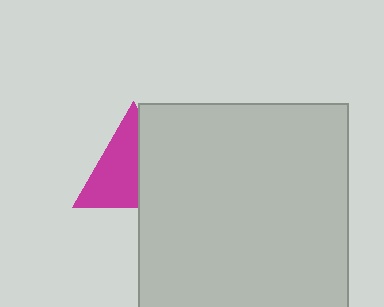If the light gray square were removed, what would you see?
You would see the complete magenta triangle.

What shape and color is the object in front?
The object in front is a light gray square.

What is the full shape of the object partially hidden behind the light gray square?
The partially hidden object is a magenta triangle.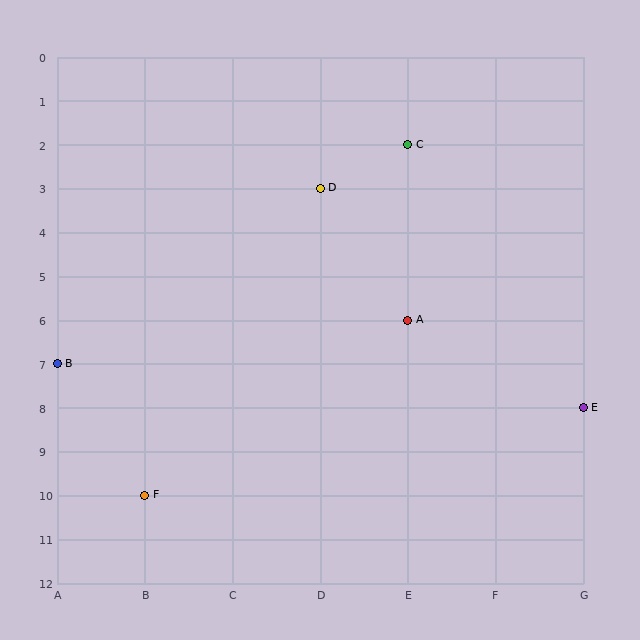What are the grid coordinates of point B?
Point B is at grid coordinates (A, 7).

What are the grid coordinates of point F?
Point F is at grid coordinates (B, 10).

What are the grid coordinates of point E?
Point E is at grid coordinates (G, 8).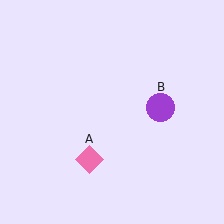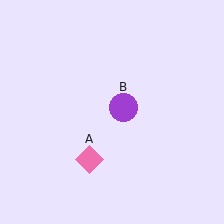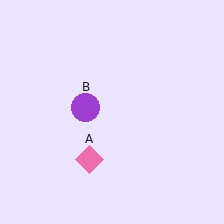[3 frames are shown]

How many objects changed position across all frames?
1 object changed position: purple circle (object B).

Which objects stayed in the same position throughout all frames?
Pink diamond (object A) remained stationary.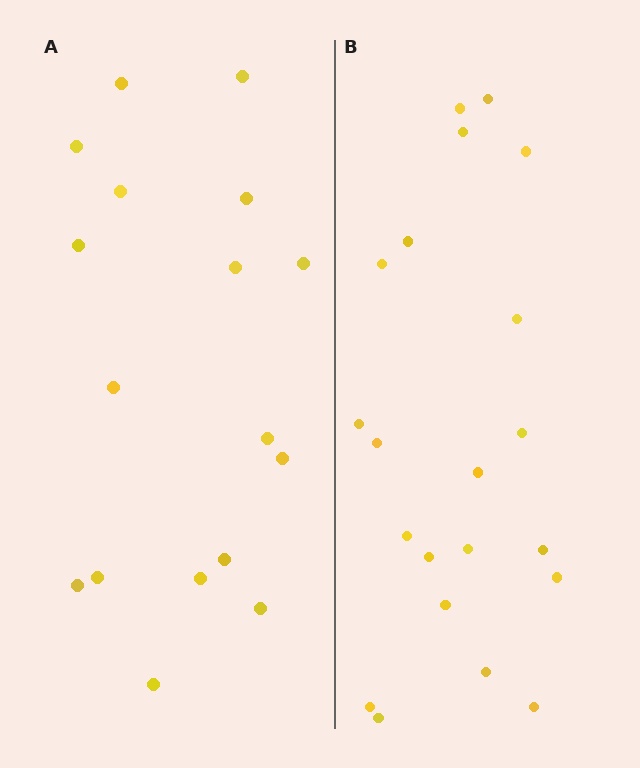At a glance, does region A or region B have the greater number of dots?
Region B (the right region) has more dots.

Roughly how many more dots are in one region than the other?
Region B has about 4 more dots than region A.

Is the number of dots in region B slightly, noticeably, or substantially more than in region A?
Region B has only slightly more — the two regions are fairly close. The ratio is roughly 1.2 to 1.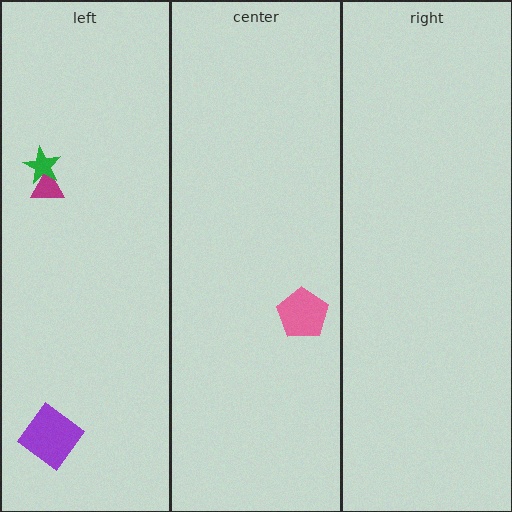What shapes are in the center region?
The pink pentagon.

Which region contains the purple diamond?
The left region.